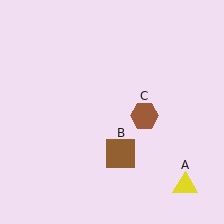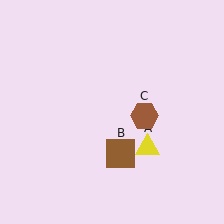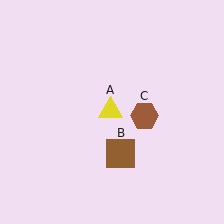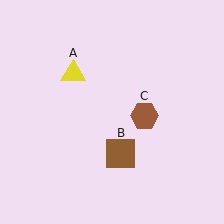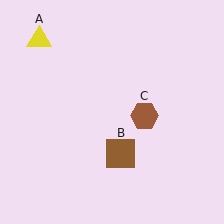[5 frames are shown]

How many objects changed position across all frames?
1 object changed position: yellow triangle (object A).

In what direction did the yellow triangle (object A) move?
The yellow triangle (object A) moved up and to the left.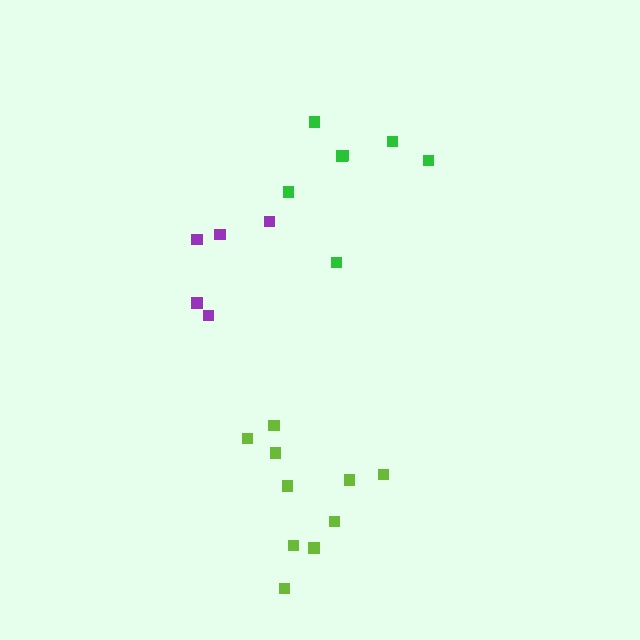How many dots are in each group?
Group 1: 7 dots, Group 2: 10 dots, Group 3: 5 dots (22 total).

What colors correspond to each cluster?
The clusters are colored: green, lime, purple.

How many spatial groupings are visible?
There are 3 spatial groupings.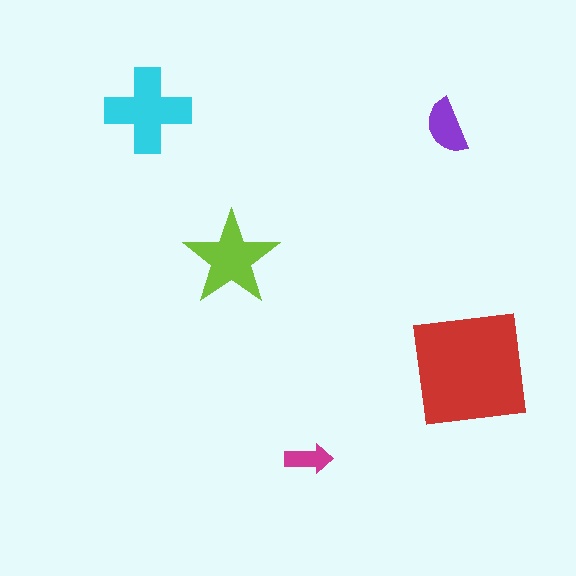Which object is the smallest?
The magenta arrow.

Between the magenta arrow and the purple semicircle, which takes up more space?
The purple semicircle.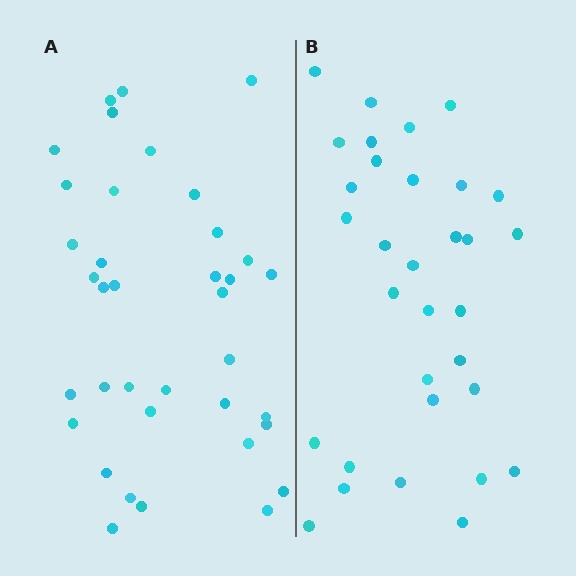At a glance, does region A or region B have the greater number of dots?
Region A (the left region) has more dots.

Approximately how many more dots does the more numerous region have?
Region A has about 5 more dots than region B.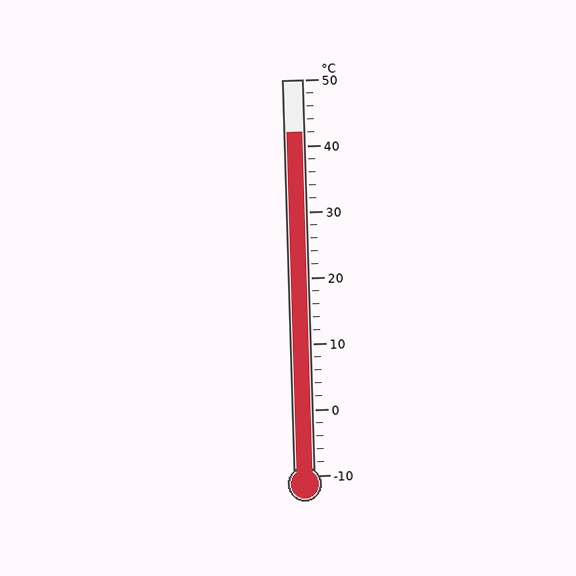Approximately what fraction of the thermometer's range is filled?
The thermometer is filled to approximately 85% of its range.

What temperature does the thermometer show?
The thermometer shows approximately 42°C.